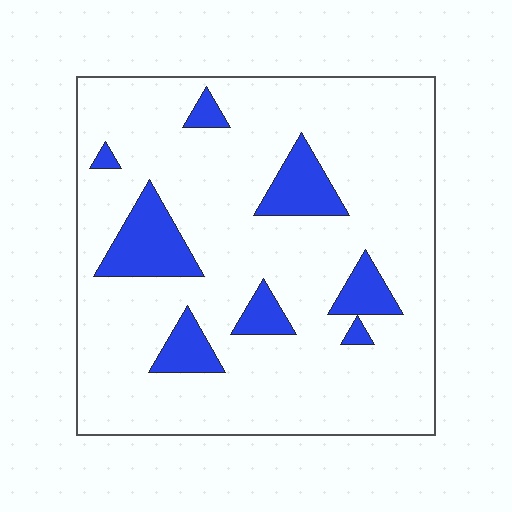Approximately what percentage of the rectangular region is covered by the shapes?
Approximately 15%.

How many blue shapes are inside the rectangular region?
8.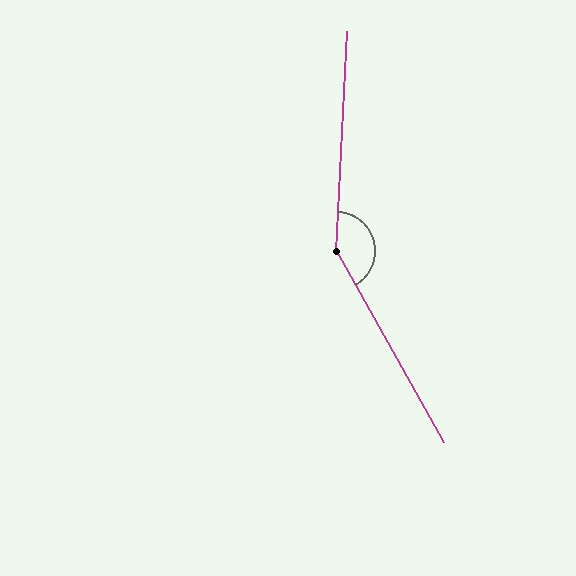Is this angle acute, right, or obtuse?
It is obtuse.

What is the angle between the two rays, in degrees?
Approximately 148 degrees.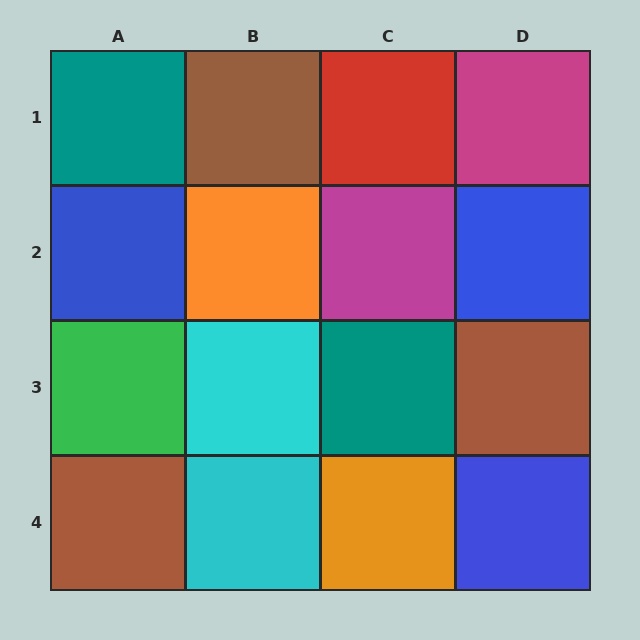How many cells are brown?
3 cells are brown.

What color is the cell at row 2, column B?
Orange.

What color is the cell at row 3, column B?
Cyan.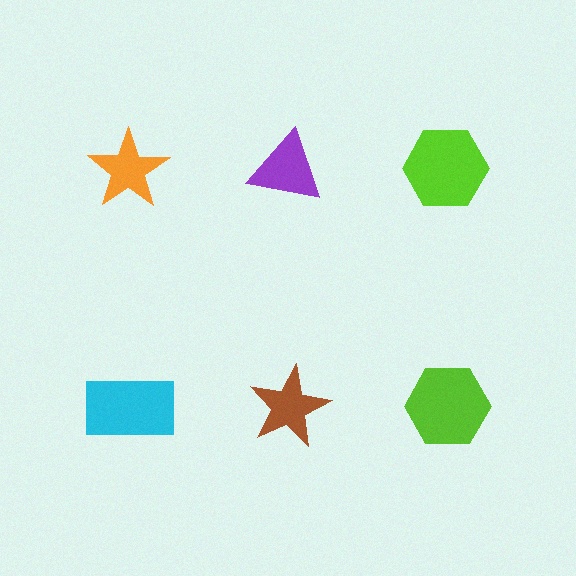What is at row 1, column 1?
An orange star.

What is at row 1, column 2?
A purple triangle.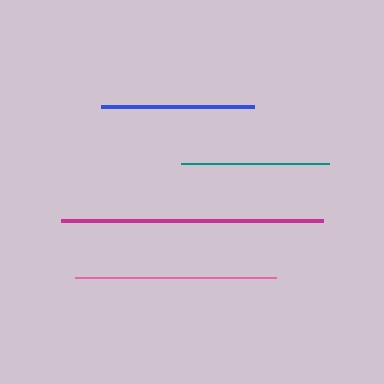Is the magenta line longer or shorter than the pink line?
The magenta line is longer than the pink line.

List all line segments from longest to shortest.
From longest to shortest: magenta, pink, blue, teal.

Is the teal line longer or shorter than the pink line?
The pink line is longer than the teal line.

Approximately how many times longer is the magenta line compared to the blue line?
The magenta line is approximately 1.7 times the length of the blue line.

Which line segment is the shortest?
The teal line is the shortest at approximately 148 pixels.